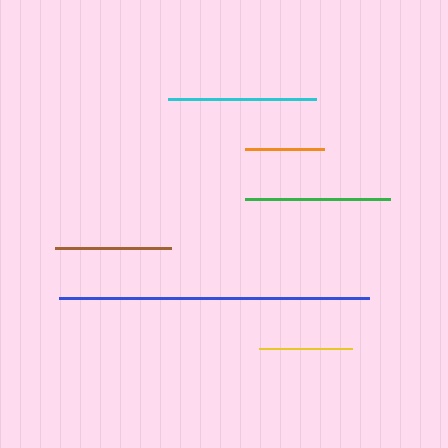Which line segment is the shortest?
The orange line is the shortest at approximately 79 pixels.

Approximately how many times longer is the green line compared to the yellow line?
The green line is approximately 1.6 times the length of the yellow line.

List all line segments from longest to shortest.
From longest to shortest: blue, cyan, green, brown, yellow, orange.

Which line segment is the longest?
The blue line is the longest at approximately 310 pixels.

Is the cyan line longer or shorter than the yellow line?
The cyan line is longer than the yellow line.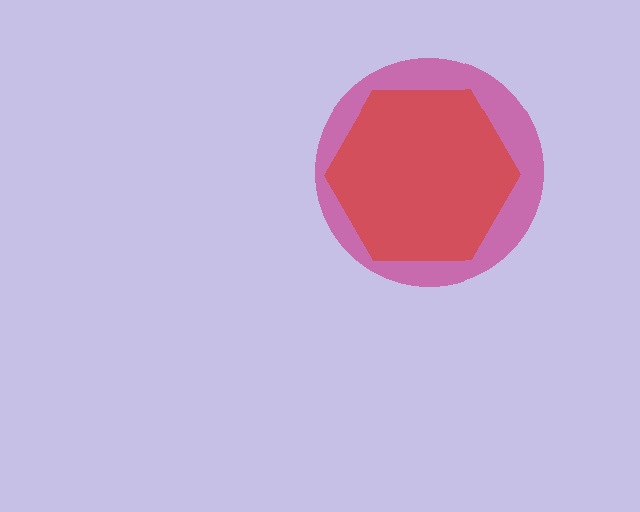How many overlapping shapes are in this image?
There are 2 overlapping shapes in the image.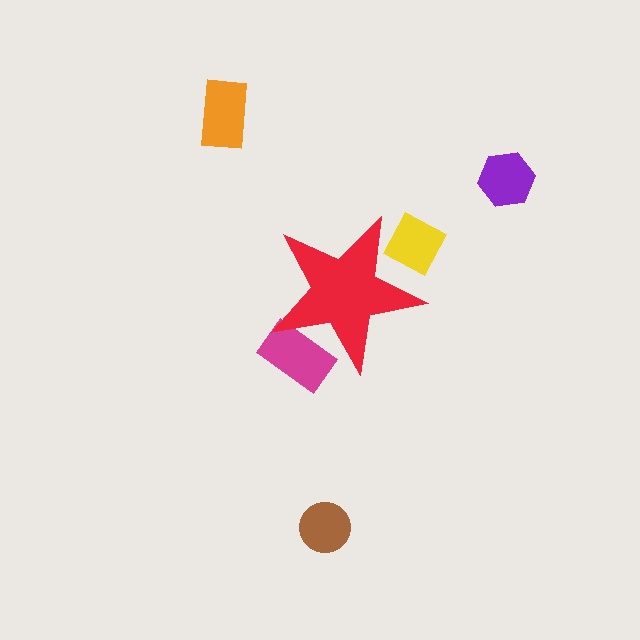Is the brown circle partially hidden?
No, the brown circle is fully visible.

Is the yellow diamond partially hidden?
Yes, the yellow diamond is partially hidden behind the red star.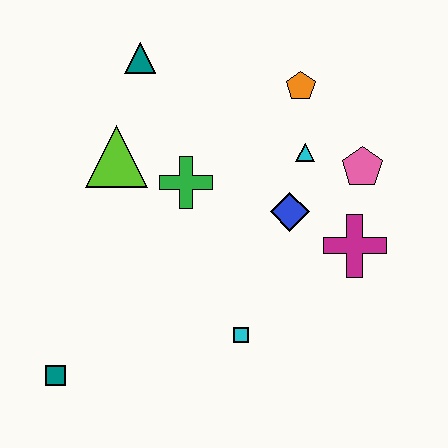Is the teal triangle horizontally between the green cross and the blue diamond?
No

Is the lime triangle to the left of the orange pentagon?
Yes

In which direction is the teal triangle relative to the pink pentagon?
The teal triangle is to the left of the pink pentagon.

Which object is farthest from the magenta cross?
The teal square is farthest from the magenta cross.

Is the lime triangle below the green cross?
No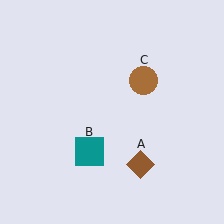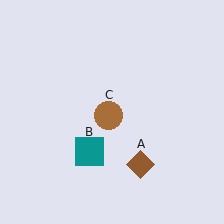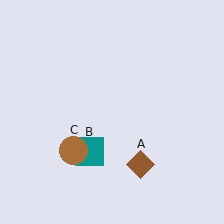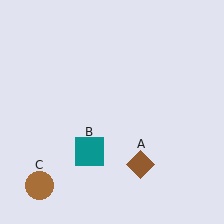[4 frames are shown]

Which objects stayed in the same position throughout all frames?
Brown diamond (object A) and teal square (object B) remained stationary.